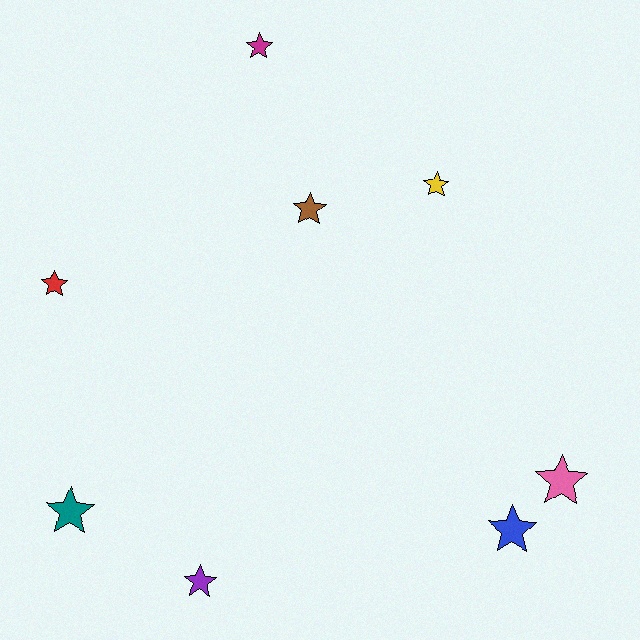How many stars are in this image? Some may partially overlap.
There are 8 stars.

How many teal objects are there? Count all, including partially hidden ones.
There is 1 teal object.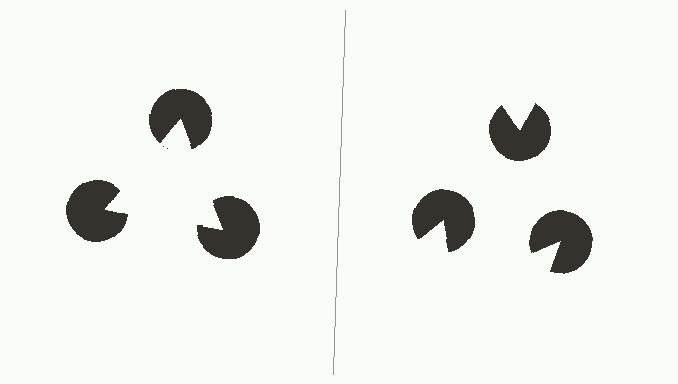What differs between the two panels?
The pac-man discs are positioned identically on both sides; only the wedge orientations differ. On the left they align to a triangle; on the right they are misaligned.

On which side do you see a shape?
An illusory triangle appears on the left side. On the right side the wedge cuts are rotated, so no coherent shape forms.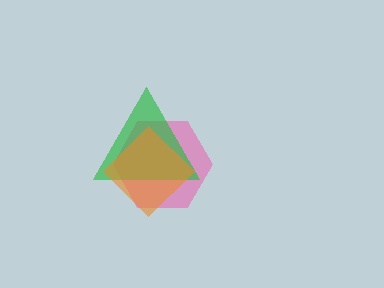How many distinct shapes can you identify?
There are 3 distinct shapes: a pink hexagon, a green triangle, an orange diamond.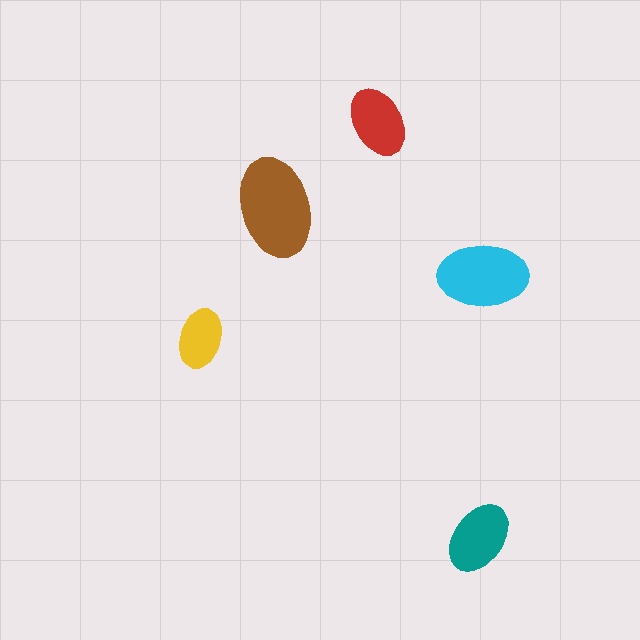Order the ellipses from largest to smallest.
the brown one, the cyan one, the teal one, the red one, the yellow one.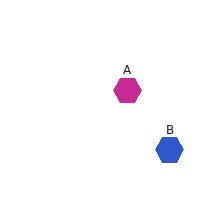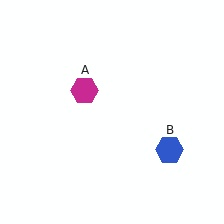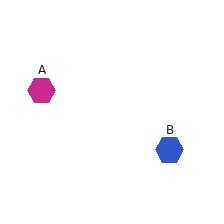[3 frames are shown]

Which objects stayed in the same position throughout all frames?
Blue hexagon (object B) remained stationary.